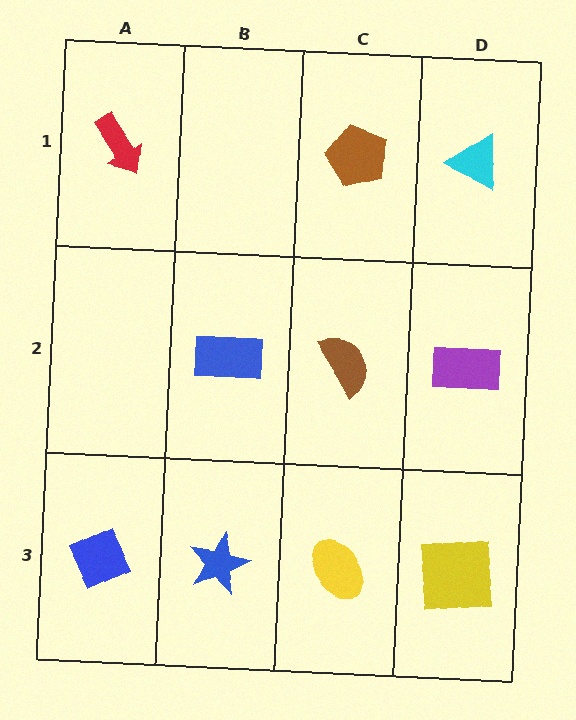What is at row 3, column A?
A blue diamond.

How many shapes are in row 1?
3 shapes.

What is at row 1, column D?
A cyan triangle.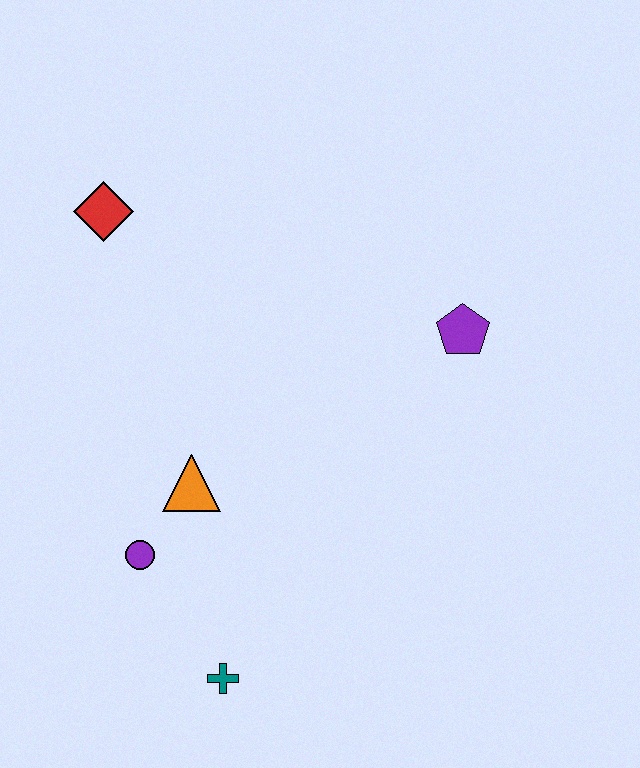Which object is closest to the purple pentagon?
The orange triangle is closest to the purple pentagon.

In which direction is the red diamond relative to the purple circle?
The red diamond is above the purple circle.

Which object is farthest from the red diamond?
The teal cross is farthest from the red diamond.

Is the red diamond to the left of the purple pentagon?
Yes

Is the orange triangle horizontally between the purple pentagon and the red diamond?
Yes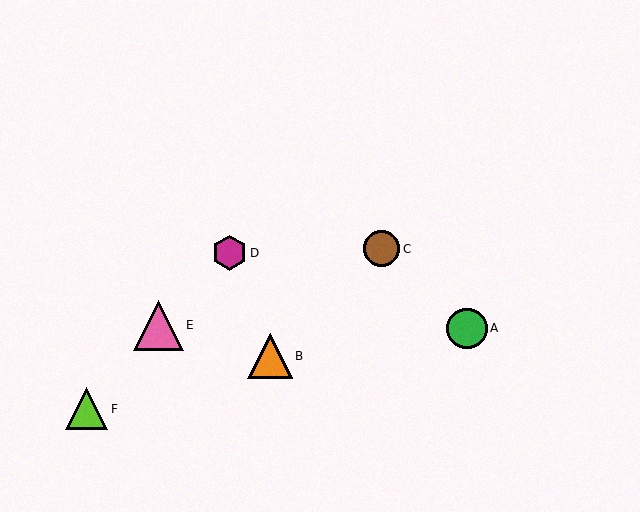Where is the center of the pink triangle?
The center of the pink triangle is at (158, 325).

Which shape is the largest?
The pink triangle (labeled E) is the largest.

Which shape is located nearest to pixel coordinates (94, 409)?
The lime triangle (labeled F) at (87, 409) is nearest to that location.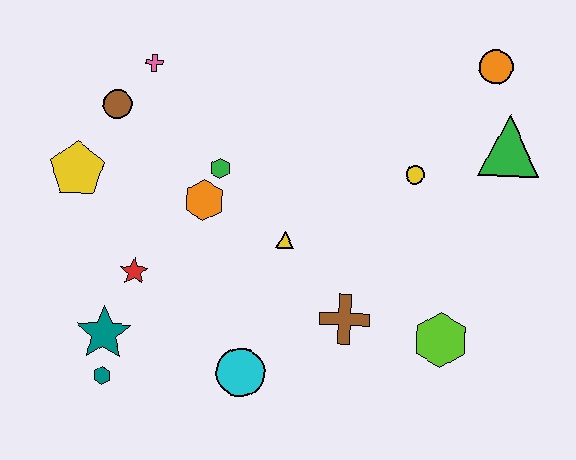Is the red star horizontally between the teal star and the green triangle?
Yes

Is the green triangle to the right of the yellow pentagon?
Yes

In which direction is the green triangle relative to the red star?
The green triangle is to the right of the red star.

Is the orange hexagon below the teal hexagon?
No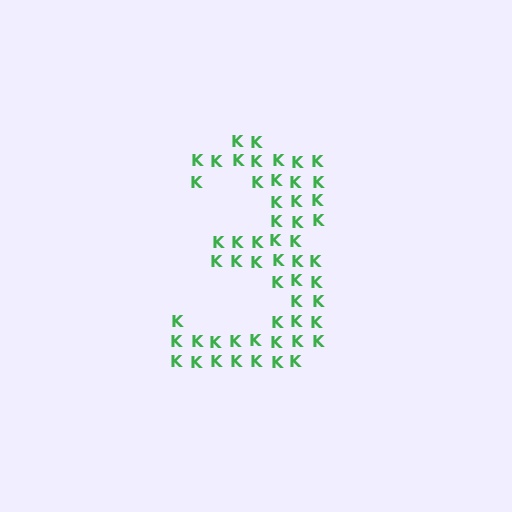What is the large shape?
The large shape is the digit 3.